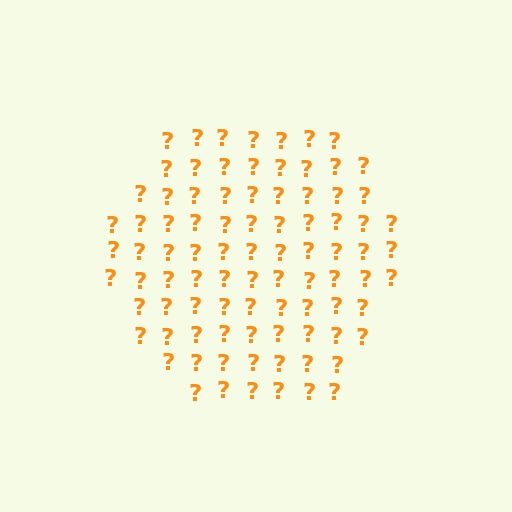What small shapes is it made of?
It is made of small question marks.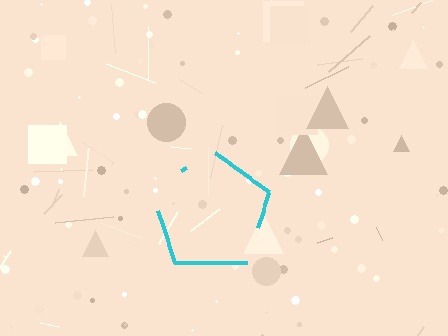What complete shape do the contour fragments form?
The contour fragments form a pentagon.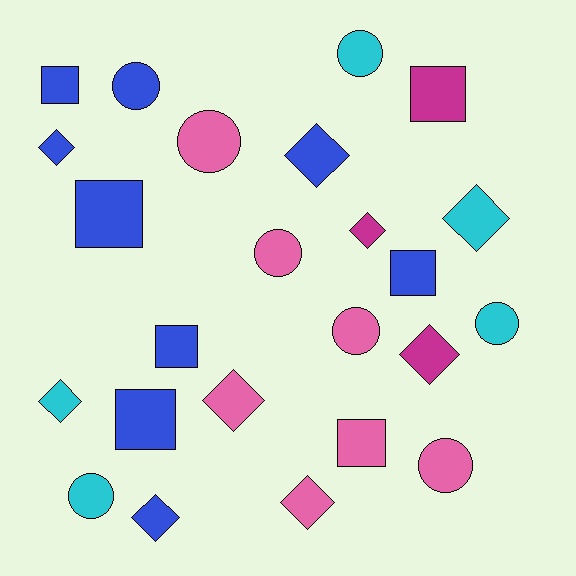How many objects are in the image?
There are 24 objects.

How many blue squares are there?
There are 5 blue squares.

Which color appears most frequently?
Blue, with 9 objects.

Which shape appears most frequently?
Diamond, with 9 objects.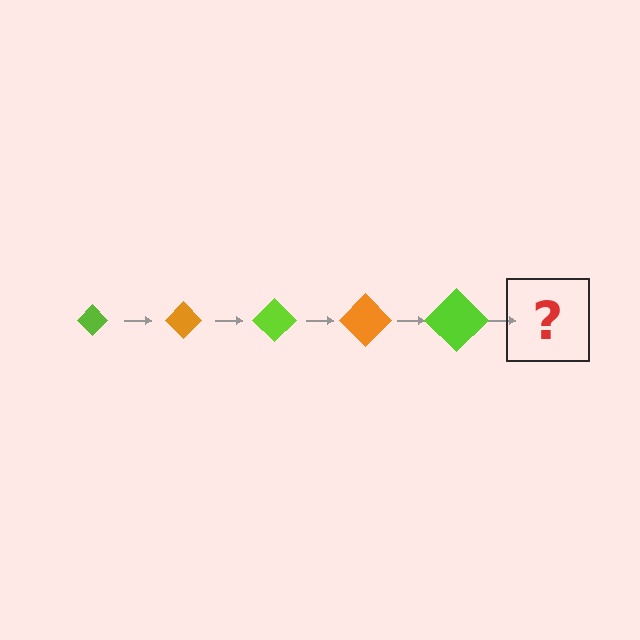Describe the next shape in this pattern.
It should be an orange diamond, larger than the previous one.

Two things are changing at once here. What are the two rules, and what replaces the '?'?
The two rules are that the diamond grows larger each step and the color cycles through lime and orange. The '?' should be an orange diamond, larger than the previous one.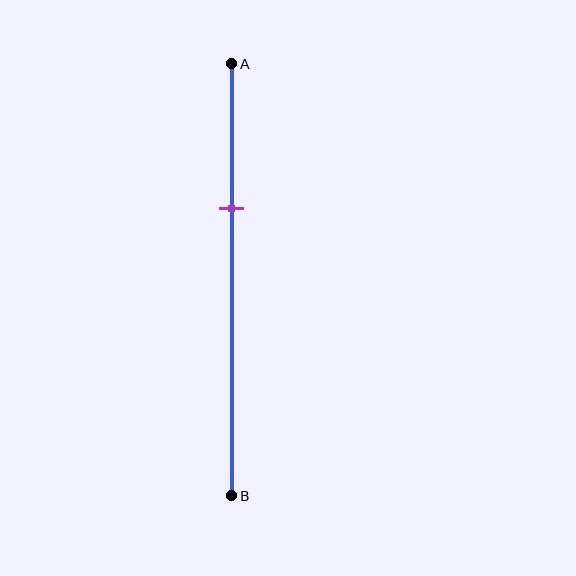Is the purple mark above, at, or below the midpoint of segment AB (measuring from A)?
The purple mark is above the midpoint of segment AB.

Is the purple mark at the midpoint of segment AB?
No, the mark is at about 35% from A, not at the 50% midpoint.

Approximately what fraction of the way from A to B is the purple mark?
The purple mark is approximately 35% of the way from A to B.